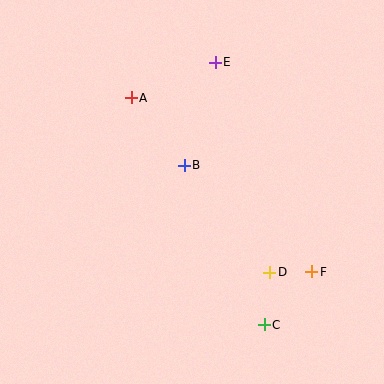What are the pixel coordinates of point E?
Point E is at (215, 62).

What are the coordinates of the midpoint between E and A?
The midpoint between E and A is at (173, 80).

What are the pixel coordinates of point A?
Point A is at (131, 98).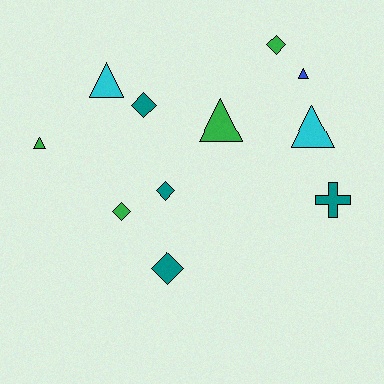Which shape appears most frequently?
Triangle, with 5 objects.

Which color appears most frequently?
Green, with 4 objects.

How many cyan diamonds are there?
There are no cyan diamonds.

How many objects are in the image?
There are 11 objects.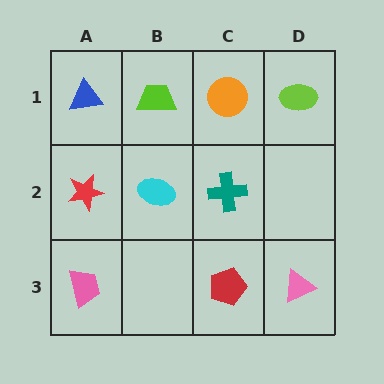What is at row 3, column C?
A red pentagon.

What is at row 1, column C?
An orange circle.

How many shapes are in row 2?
3 shapes.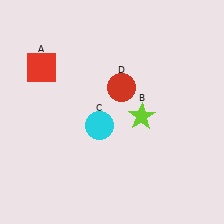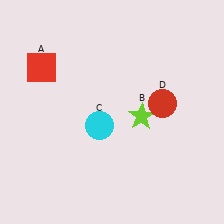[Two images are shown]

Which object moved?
The red circle (D) moved right.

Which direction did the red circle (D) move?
The red circle (D) moved right.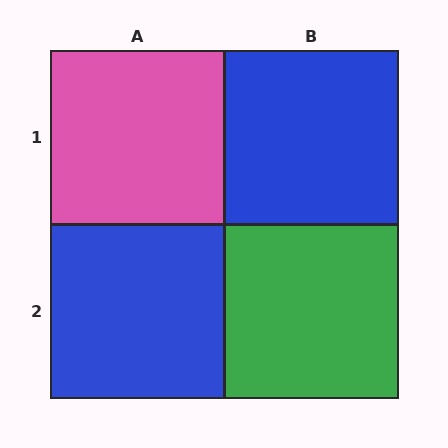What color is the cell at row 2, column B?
Green.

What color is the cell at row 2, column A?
Blue.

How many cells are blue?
2 cells are blue.